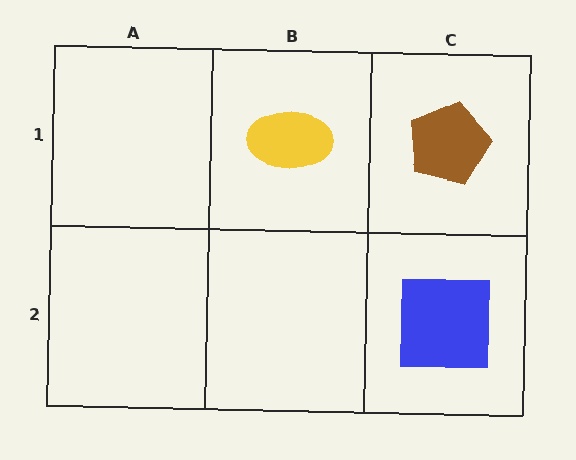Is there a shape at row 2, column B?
No, that cell is empty.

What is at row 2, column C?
A blue square.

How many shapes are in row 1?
2 shapes.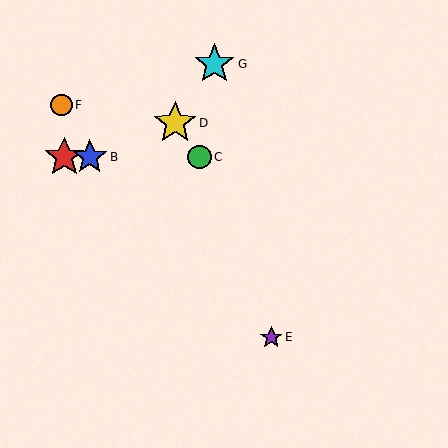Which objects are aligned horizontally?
Objects A, B, C are aligned horizontally.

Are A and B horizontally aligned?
Yes, both are at y≈157.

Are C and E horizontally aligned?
No, C is at y≈157 and E is at y≈337.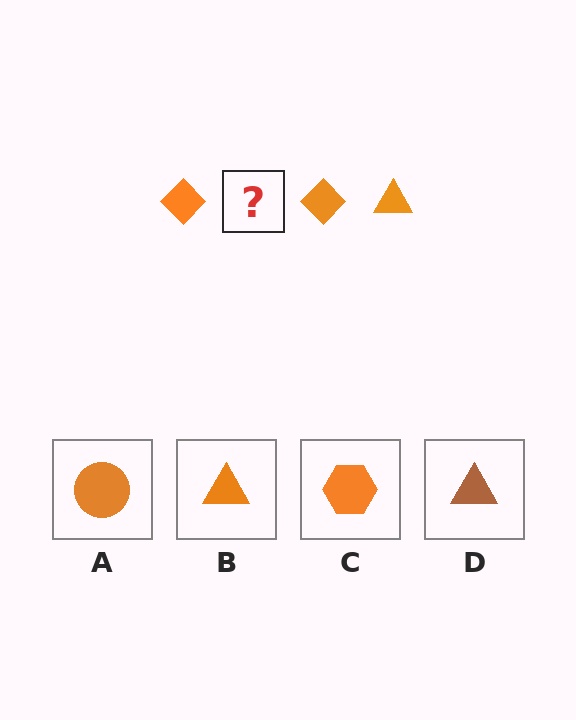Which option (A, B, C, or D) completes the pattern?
B.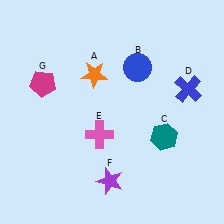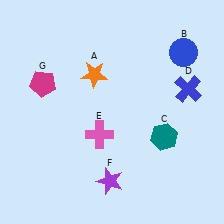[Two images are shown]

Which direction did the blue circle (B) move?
The blue circle (B) moved right.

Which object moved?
The blue circle (B) moved right.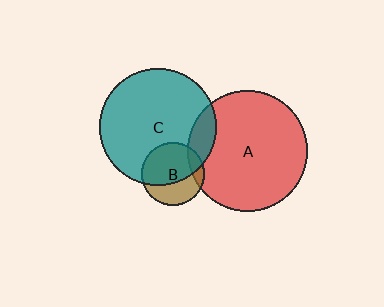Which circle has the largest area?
Circle A (red).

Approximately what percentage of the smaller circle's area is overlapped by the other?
Approximately 15%.